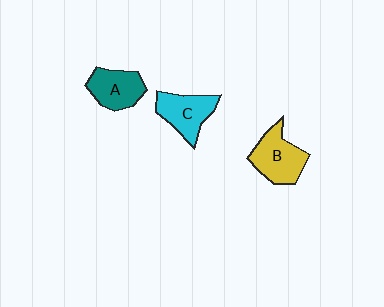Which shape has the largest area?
Shape B (yellow).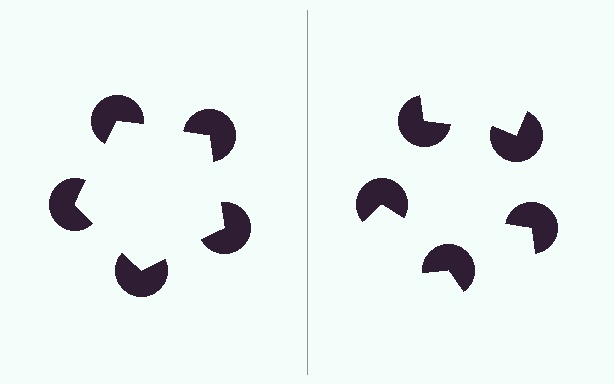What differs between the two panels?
The pac-man discs are positioned identically on both sides; only the wedge orientations differ. On the left they align to a pentagon; on the right they are misaligned.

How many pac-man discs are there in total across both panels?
10 — 5 on each side.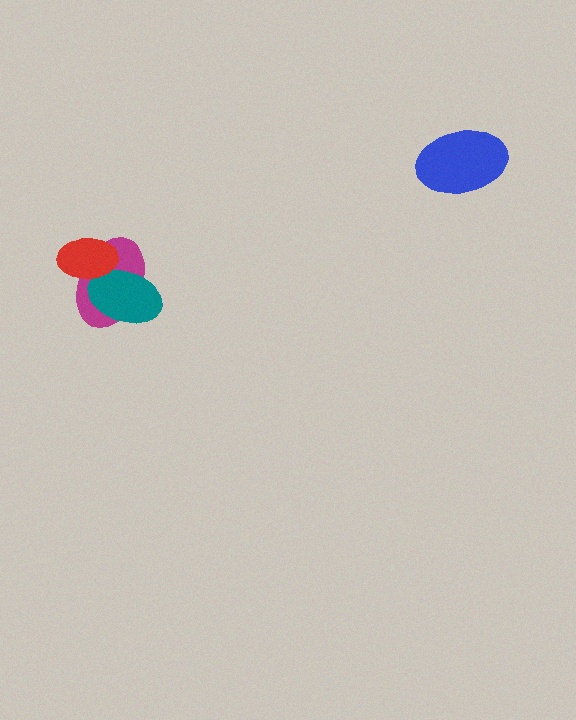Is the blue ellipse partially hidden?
No, no other shape covers it.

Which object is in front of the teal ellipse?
The red ellipse is in front of the teal ellipse.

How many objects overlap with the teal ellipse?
2 objects overlap with the teal ellipse.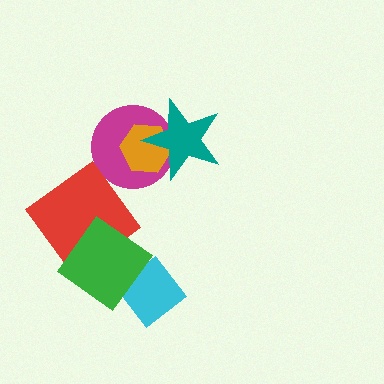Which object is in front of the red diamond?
The green diamond is in front of the red diamond.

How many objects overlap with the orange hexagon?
2 objects overlap with the orange hexagon.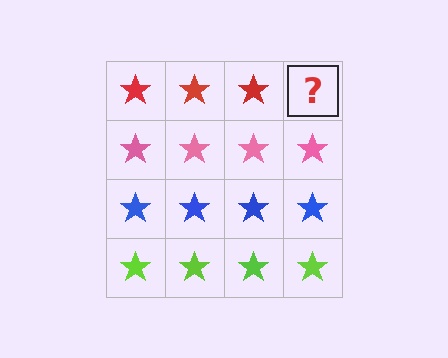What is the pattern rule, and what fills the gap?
The rule is that each row has a consistent color. The gap should be filled with a red star.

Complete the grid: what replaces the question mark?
The question mark should be replaced with a red star.